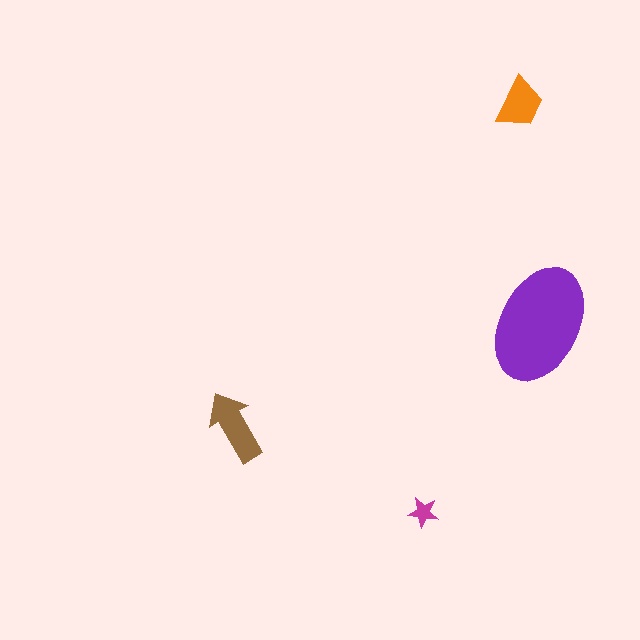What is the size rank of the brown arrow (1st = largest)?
2nd.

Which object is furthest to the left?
The brown arrow is leftmost.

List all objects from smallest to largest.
The magenta star, the orange trapezoid, the brown arrow, the purple ellipse.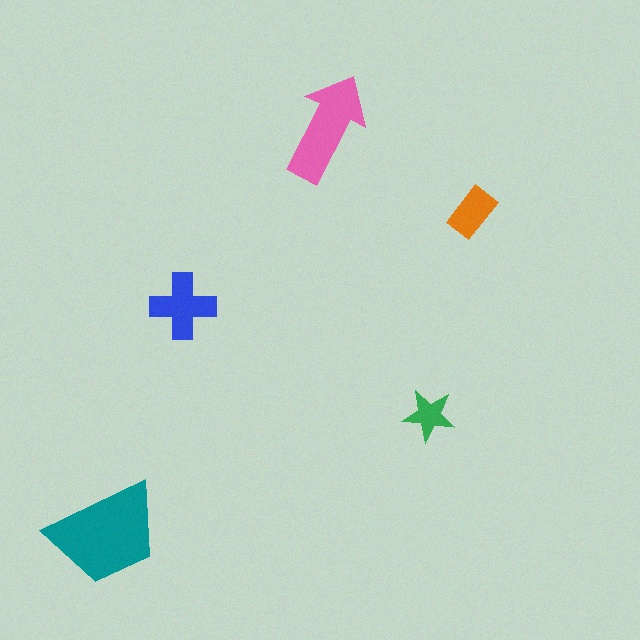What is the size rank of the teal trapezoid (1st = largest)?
1st.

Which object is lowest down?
The teal trapezoid is bottommost.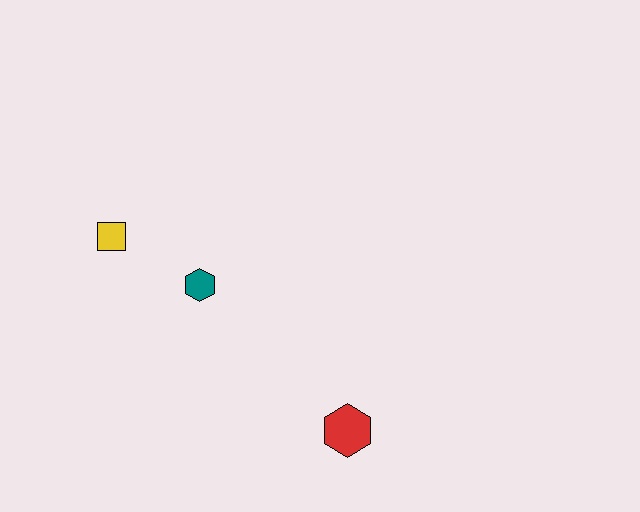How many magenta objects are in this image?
There are no magenta objects.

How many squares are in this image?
There is 1 square.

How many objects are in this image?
There are 3 objects.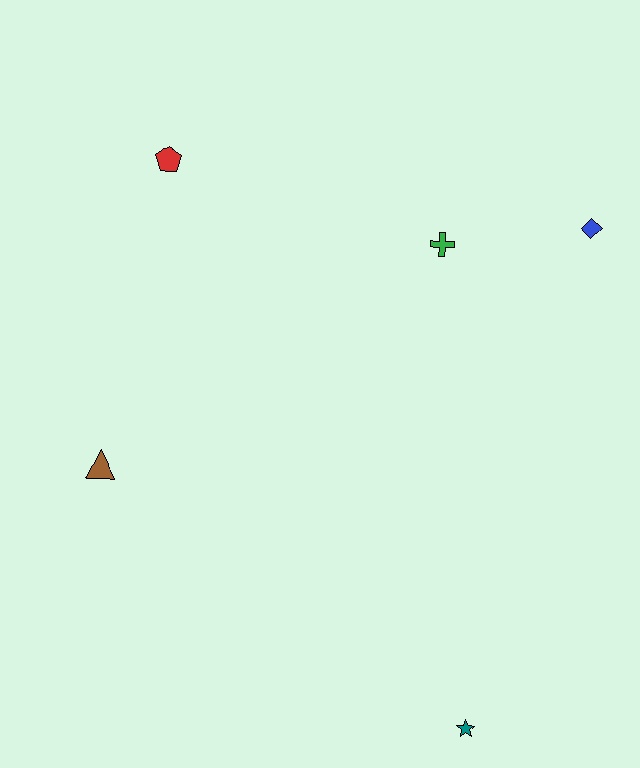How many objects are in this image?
There are 5 objects.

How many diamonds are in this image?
There is 1 diamond.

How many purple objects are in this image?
There are no purple objects.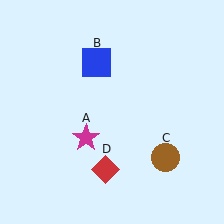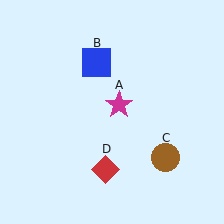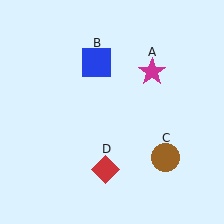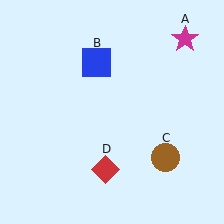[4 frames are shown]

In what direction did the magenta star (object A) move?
The magenta star (object A) moved up and to the right.